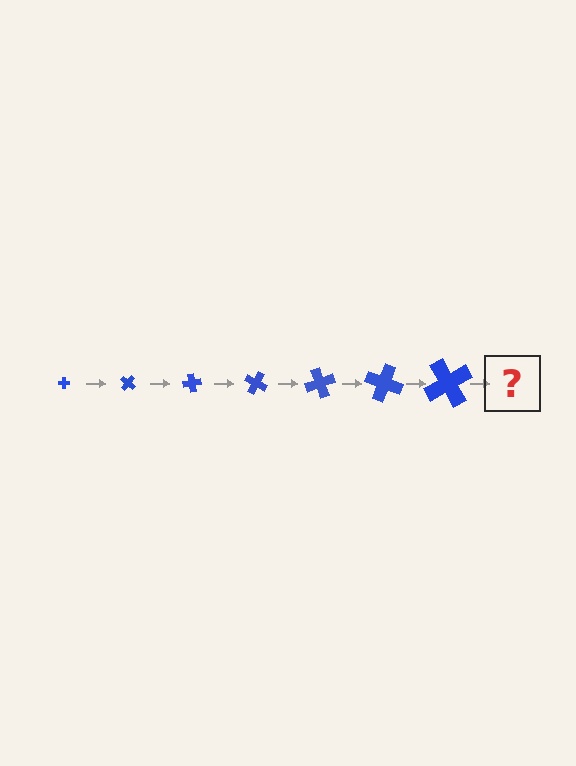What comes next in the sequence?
The next element should be a cross, larger than the previous one and rotated 280 degrees from the start.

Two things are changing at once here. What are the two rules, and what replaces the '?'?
The two rules are that the cross grows larger each step and it rotates 40 degrees each step. The '?' should be a cross, larger than the previous one and rotated 280 degrees from the start.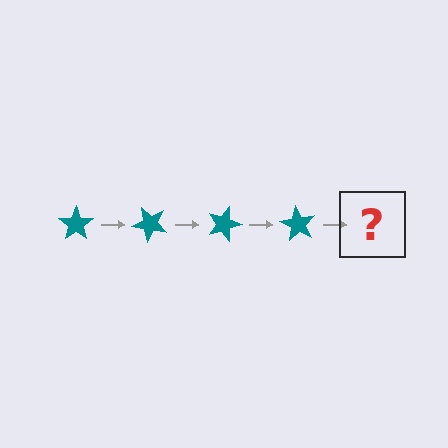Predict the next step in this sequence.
The next step is a teal star rotated 180 degrees.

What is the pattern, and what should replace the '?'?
The pattern is that the star rotates 45 degrees each step. The '?' should be a teal star rotated 180 degrees.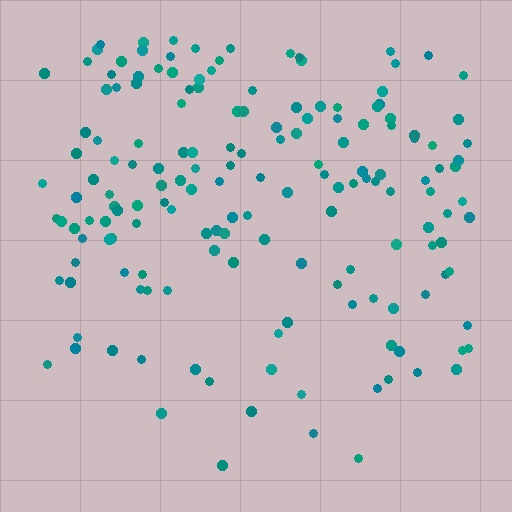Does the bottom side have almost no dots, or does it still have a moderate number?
Still a moderate number, just noticeably fewer than the top.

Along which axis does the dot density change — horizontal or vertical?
Vertical.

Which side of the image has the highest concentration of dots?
The top.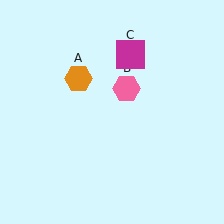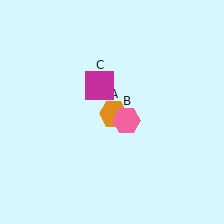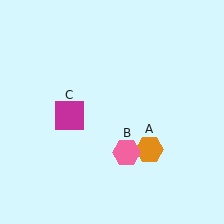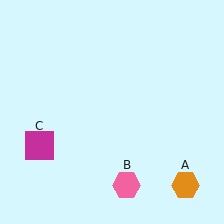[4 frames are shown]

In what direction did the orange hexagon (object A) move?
The orange hexagon (object A) moved down and to the right.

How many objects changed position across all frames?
3 objects changed position: orange hexagon (object A), pink hexagon (object B), magenta square (object C).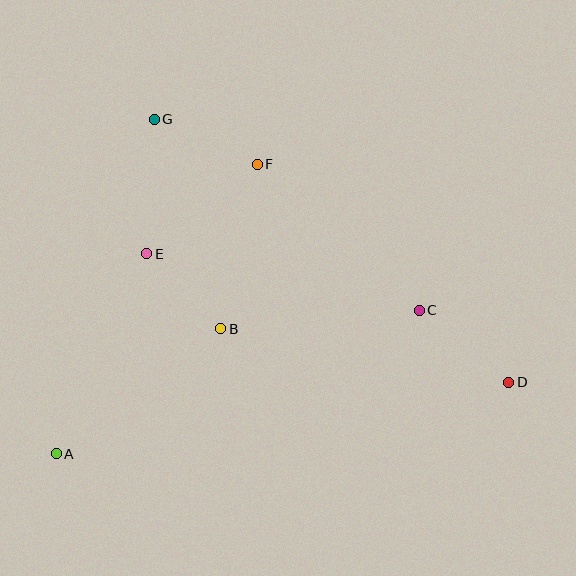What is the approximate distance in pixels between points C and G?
The distance between C and G is approximately 327 pixels.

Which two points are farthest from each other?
Points A and D are farthest from each other.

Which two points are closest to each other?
Points B and E are closest to each other.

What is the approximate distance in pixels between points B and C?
The distance between B and C is approximately 199 pixels.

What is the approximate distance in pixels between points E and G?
The distance between E and G is approximately 135 pixels.